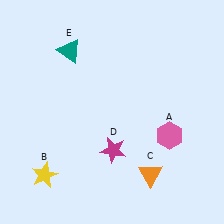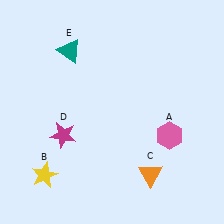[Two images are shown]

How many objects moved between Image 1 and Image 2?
1 object moved between the two images.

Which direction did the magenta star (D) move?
The magenta star (D) moved left.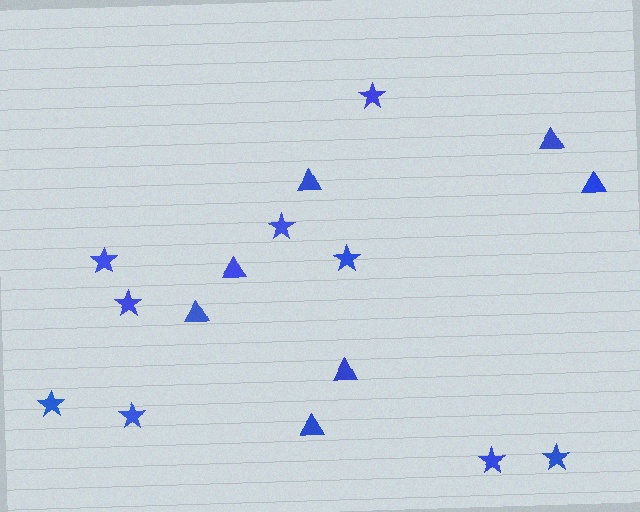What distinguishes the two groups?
There are 2 groups: one group of triangles (7) and one group of stars (9).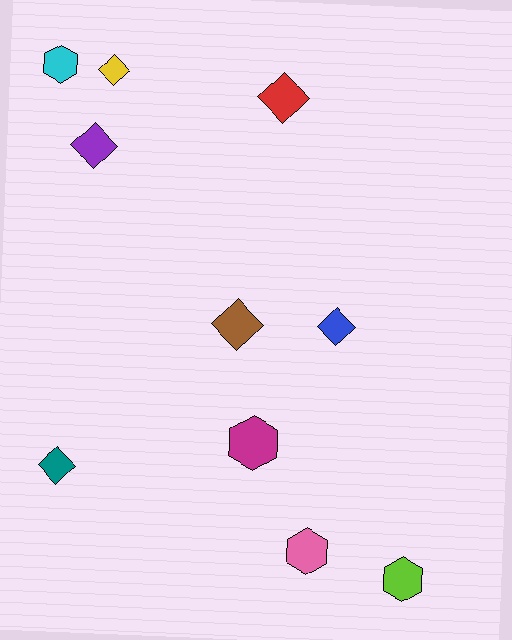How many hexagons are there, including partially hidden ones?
There are 4 hexagons.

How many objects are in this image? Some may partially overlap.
There are 10 objects.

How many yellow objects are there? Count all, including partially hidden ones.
There is 1 yellow object.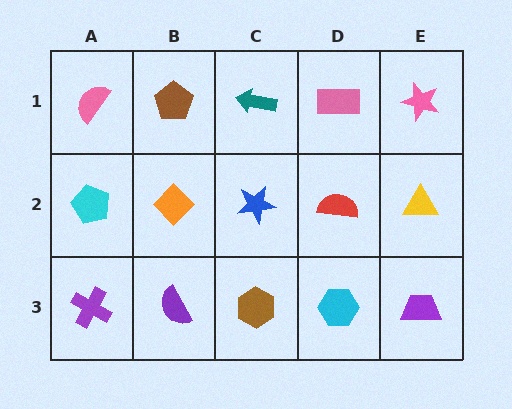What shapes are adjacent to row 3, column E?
A yellow triangle (row 2, column E), a cyan hexagon (row 3, column D).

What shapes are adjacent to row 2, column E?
A pink star (row 1, column E), a purple trapezoid (row 3, column E), a red semicircle (row 2, column D).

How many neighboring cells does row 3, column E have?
2.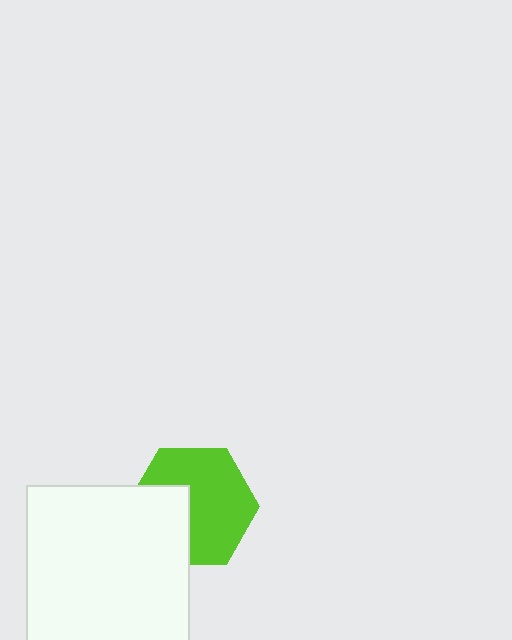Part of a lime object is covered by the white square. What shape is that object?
It is a hexagon.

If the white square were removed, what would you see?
You would see the complete lime hexagon.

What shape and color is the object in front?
The object in front is a white square.